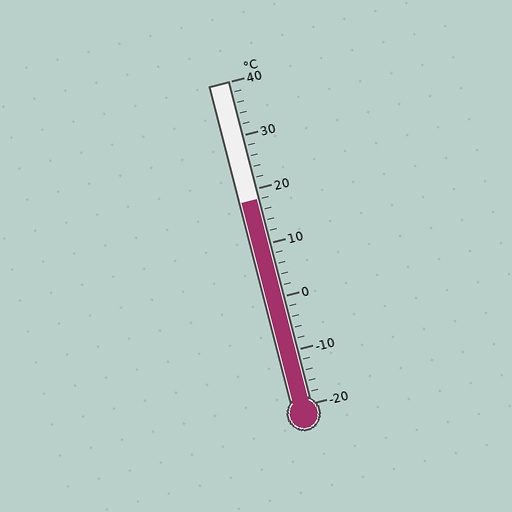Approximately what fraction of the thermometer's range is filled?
The thermometer is filled to approximately 65% of its range.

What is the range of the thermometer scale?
The thermometer scale ranges from -20°C to 40°C.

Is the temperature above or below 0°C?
The temperature is above 0°C.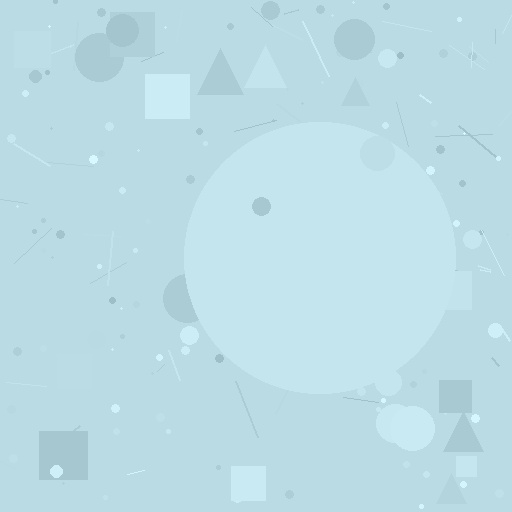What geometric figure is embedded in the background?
A circle is embedded in the background.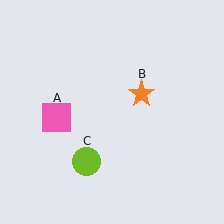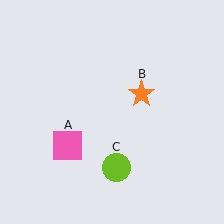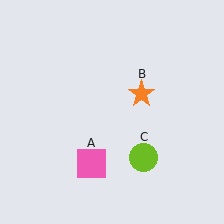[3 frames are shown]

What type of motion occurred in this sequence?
The pink square (object A), lime circle (object C) rotated counterclockwise around the center of the scene.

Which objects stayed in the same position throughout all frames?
Orange star (object B) remained stationary.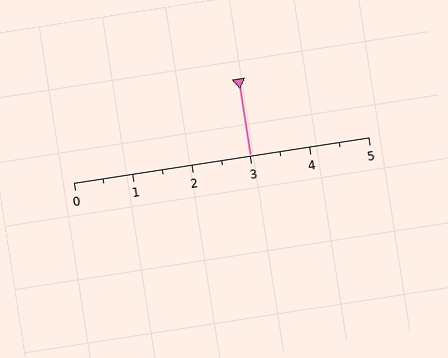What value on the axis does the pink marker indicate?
The marker indicates approximately 3.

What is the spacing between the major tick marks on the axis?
The major ticks are spaced 1 apart.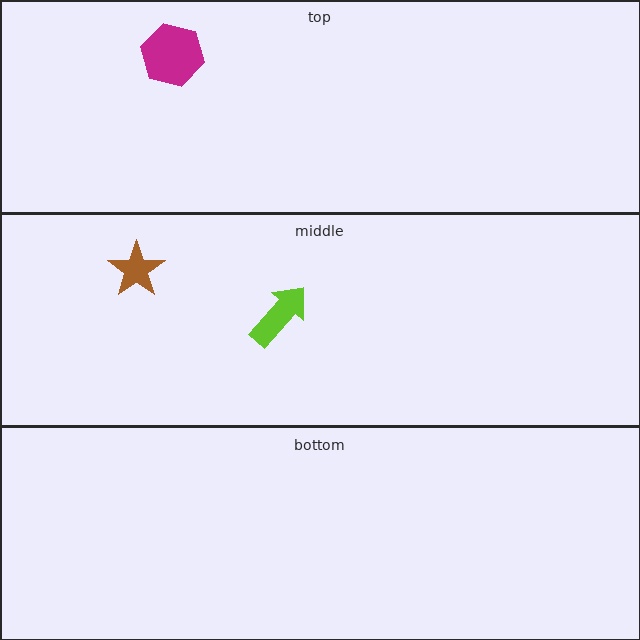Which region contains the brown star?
The middle region.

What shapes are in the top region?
The magenta hexagon.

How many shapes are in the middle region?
2.